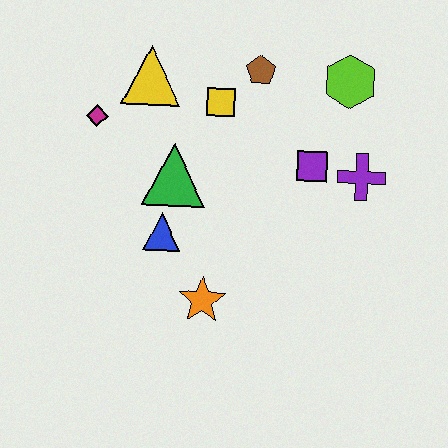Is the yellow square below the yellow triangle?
Yes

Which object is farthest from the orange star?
The lime hexagon is farthest from the orange star.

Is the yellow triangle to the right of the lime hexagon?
No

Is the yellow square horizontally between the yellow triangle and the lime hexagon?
Yes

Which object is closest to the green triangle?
The blue triangle is closest to the green triangle.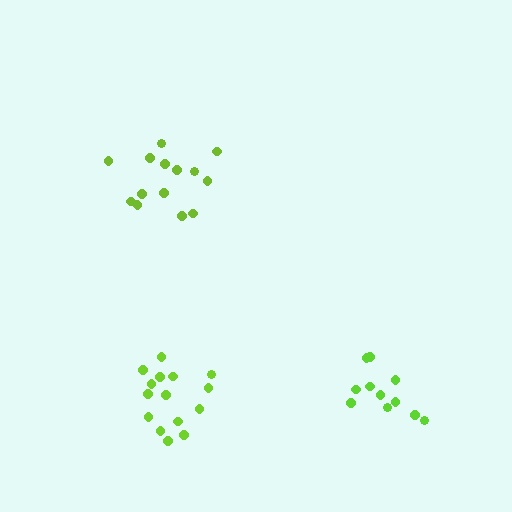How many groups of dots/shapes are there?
There are 3 groups.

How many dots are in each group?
Group 1: 14 dots, Group 2: 15 dots, Group 3: 11 dots (40 total).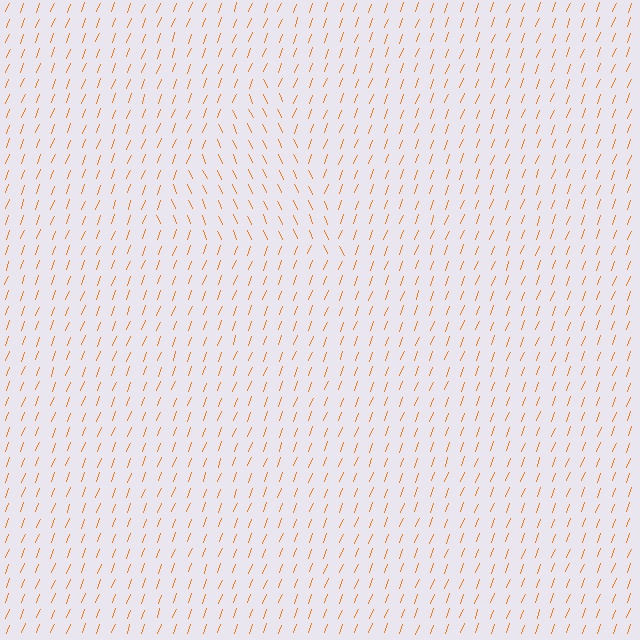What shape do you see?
I see a triangle.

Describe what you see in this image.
The image is filled with small orange line segments. A triangle region in the image has lines oriented differently from the surrounding lines, creating a visible texture boundary.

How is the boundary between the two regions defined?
The boundary is defined purely by a change in line orientation (approximately 45 degrees difference). All lines are the same color and thickness.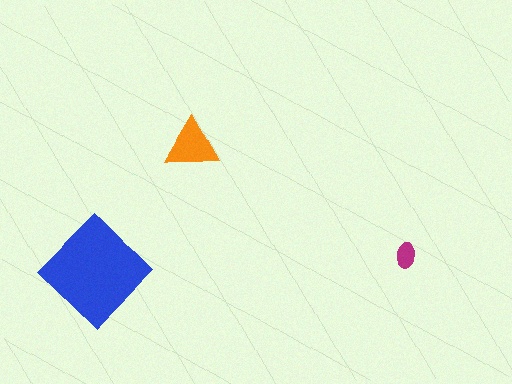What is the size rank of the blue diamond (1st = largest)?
1st.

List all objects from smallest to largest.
The magenta ellipse, the orange triangle, the blue diamond.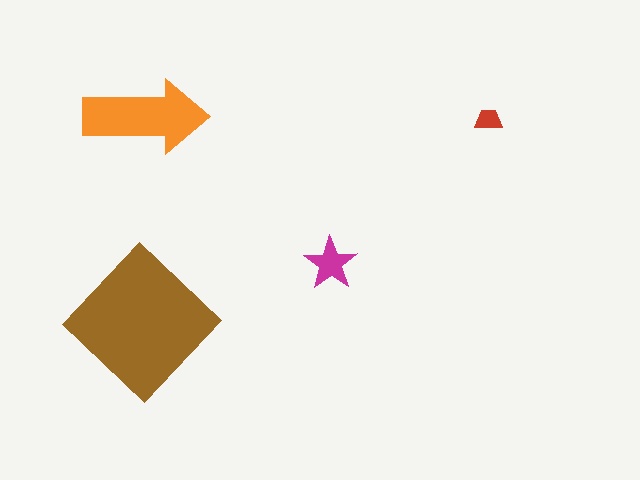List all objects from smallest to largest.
The red trapezoid, the magenta star, the orange arrow, the brown diamond.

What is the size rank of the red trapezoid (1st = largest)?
4th.